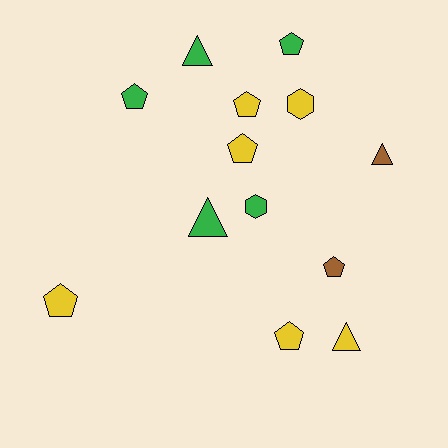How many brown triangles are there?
There is 1 brown triangle.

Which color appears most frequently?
Yellow, with 6 objects.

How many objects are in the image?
There are 13 objects.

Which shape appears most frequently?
Pentagon, with 7 objects.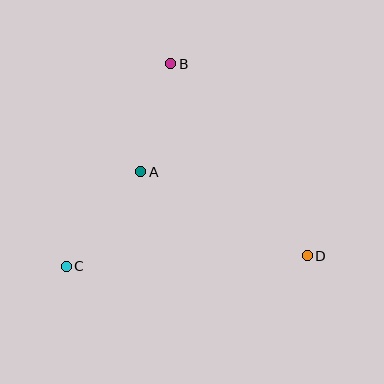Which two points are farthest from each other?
Points C and D are farthest from each other.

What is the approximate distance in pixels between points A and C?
The distance between A and C is approximately 120 pixels.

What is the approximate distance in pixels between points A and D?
The distance between A and D is approximately 186 pixels.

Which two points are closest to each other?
Points A and B are closest to each other.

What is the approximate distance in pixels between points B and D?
The distance between B and D is approximately 236 pixels.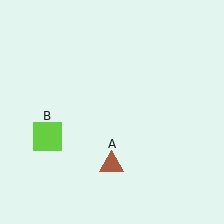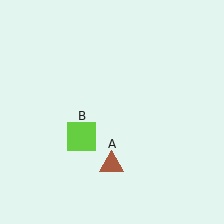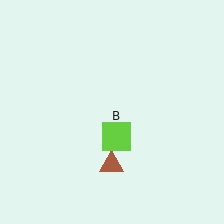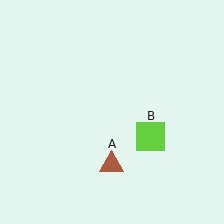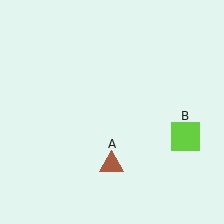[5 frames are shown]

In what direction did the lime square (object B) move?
The lime square (object B) moved right.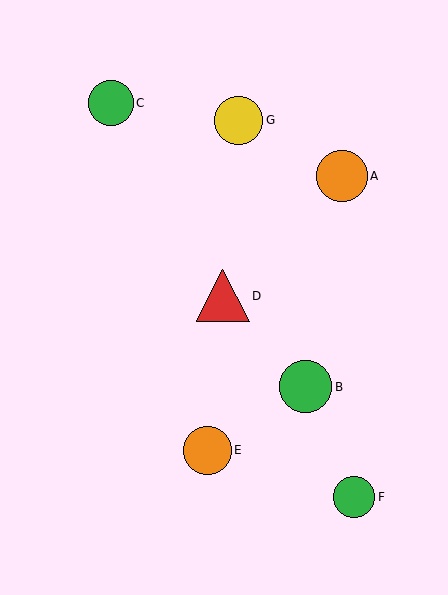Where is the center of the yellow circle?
The center of the yellow circle is at (239, 120).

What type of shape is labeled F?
Shape F is a green circle.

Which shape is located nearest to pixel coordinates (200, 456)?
The orange circle (labeled E) at (207, 450) is nearest to that location.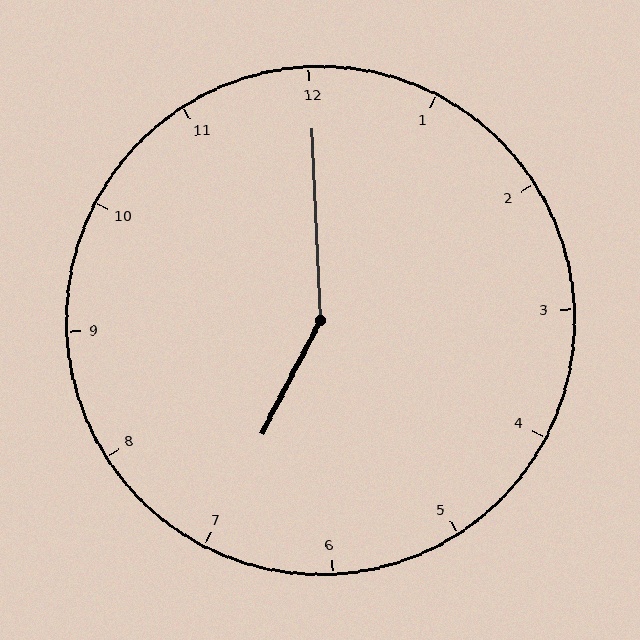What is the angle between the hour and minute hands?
Approximately 150 degrees.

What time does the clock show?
7:00.